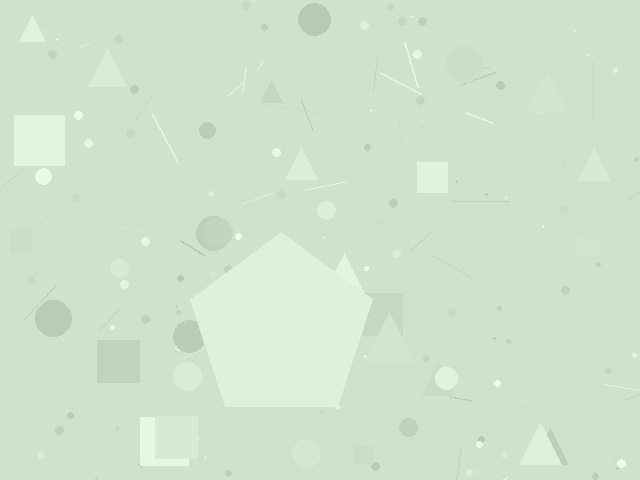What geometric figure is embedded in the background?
A pentagon is embedded in the background.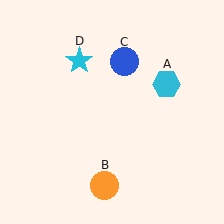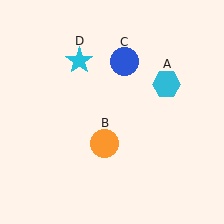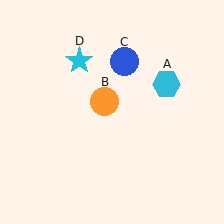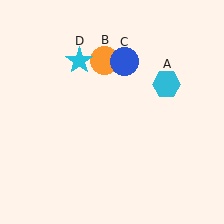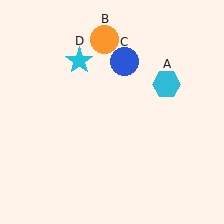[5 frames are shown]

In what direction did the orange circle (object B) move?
The orange circle (object B) moved up.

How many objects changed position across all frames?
1 object changed position: orange circle (object B).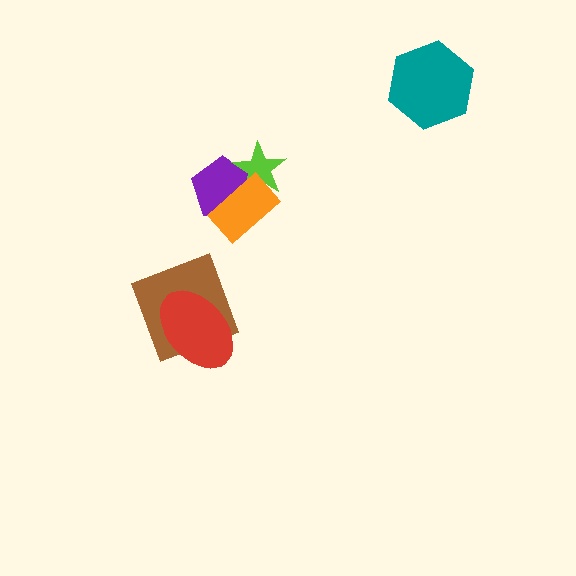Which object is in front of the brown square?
The red ellipse is in front of the brown square.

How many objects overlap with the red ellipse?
1 object overlaps with the red ellipse.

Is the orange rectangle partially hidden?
No, no other shape covers it.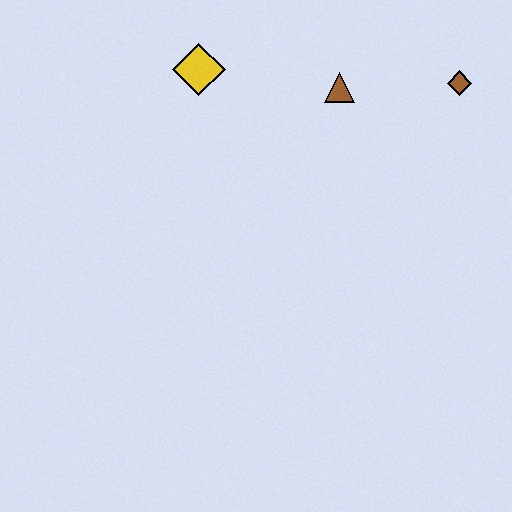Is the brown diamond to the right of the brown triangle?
Yes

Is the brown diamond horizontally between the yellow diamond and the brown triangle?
No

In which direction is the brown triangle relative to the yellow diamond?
The brown triangle is to the right of the yellow diamond.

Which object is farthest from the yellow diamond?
The brown diamond is farthest from the yellow diamond.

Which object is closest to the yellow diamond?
The brown triangle is closest to the yellow diamond.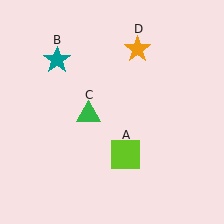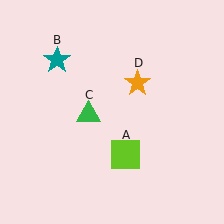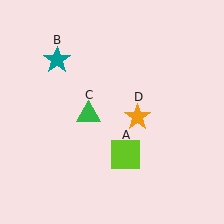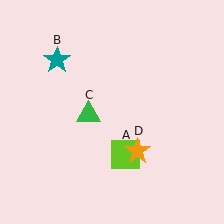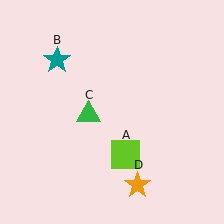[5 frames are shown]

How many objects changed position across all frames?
1 object changed position: orange star (object D).